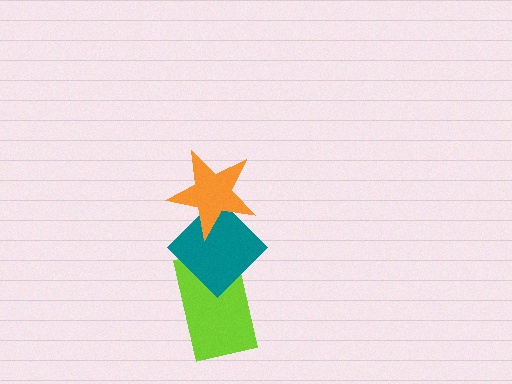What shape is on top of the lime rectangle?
The teal diamond is on top of the lime rectangle.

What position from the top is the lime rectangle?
The lime rectangle is 3rd from the top.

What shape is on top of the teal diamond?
The orange star is on top of the teal diamond.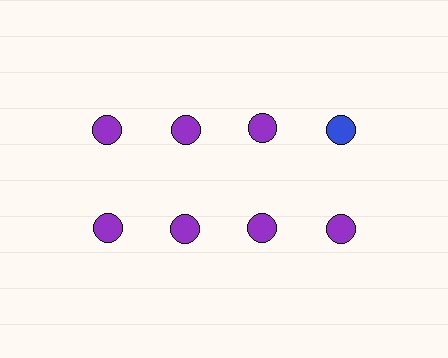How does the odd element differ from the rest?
It has a different color: blue instead of purple.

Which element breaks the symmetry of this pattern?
The blue circle in the top row, second from right column breaks the symmetry. All other shapes are purple circles.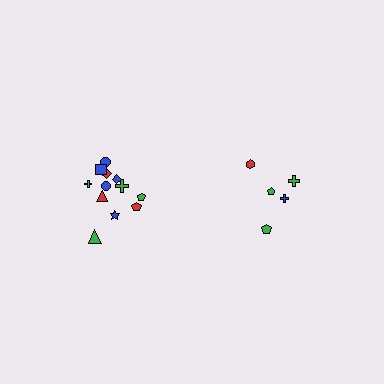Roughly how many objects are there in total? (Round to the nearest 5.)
Roughly 15 objects in total.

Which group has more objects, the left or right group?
The left group.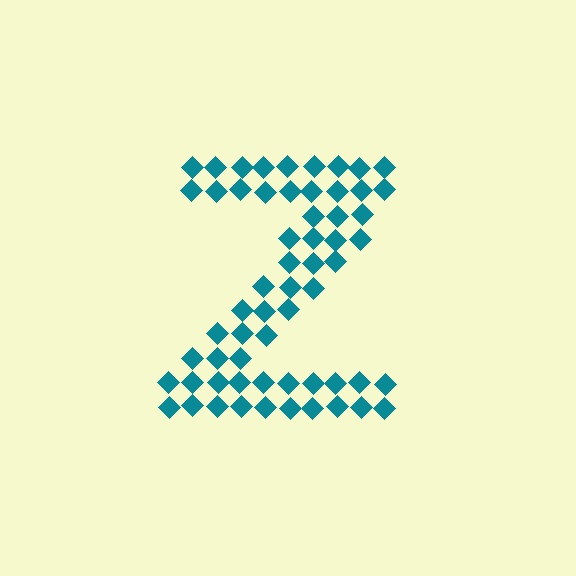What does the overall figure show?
The overall figure shows the letter Z.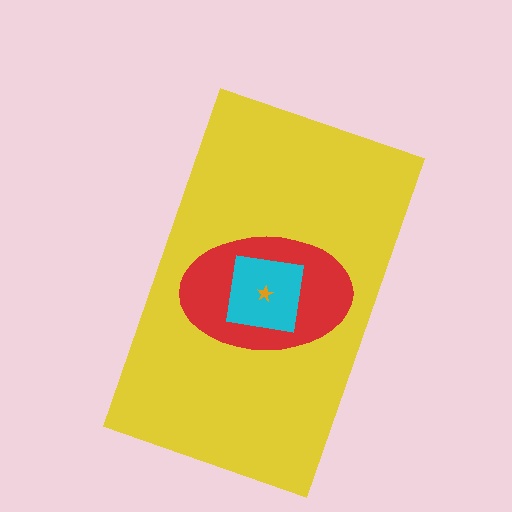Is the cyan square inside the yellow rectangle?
Yes.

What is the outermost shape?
The yellow rectangle.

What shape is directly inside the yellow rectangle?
The red ellipse.